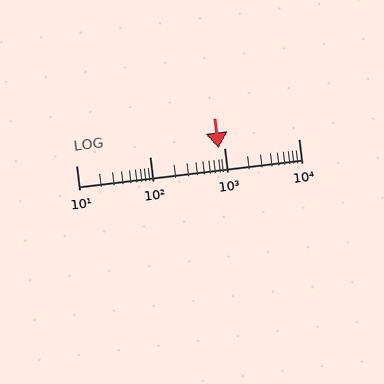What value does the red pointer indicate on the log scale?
The pointer indicates approximately 840.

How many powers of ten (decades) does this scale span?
The scale spans 3 decades, from 10 to 10000.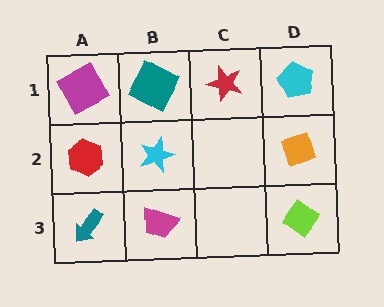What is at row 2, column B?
A cyan star.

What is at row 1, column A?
A magenta square.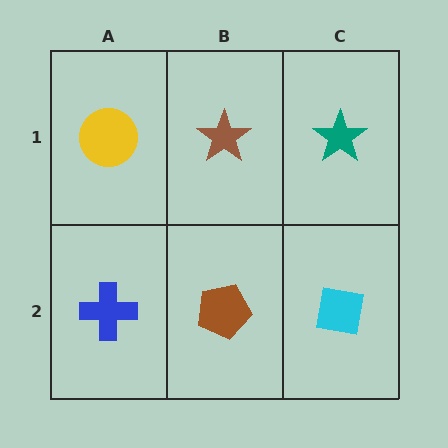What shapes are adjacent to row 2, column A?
A yellow circle (row 1, column A), a brown pentagon (row 2, column B).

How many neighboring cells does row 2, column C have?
2.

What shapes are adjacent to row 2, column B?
A brown star (row 1, column B), a blue cross (row 2, column A), a cyan square (row 2, column C).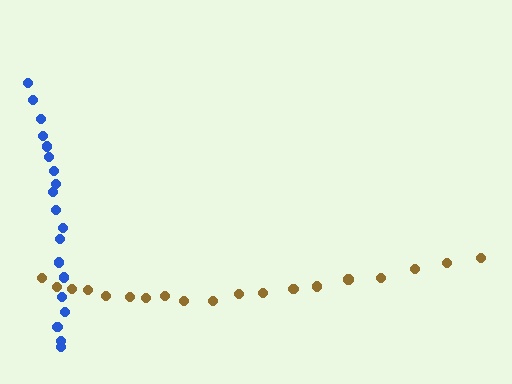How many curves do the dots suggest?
There are 2 distinct paths.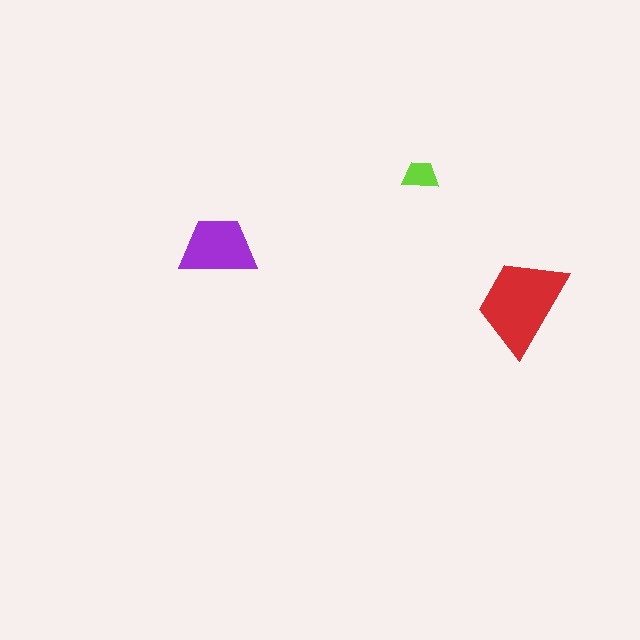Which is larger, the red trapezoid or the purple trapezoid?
The red one.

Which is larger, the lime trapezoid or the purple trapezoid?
The purple one.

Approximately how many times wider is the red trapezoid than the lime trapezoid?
About 2.5 times wider.